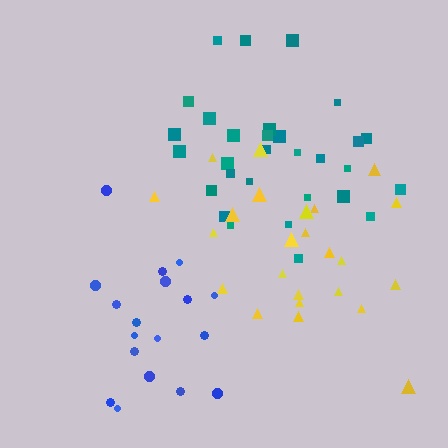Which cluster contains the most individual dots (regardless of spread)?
Teal (30).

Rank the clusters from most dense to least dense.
teal, yellow, blue.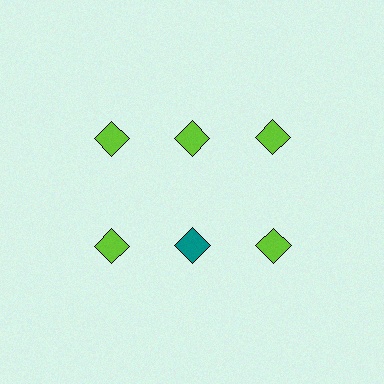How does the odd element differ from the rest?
It has a different color: teal instead of lime.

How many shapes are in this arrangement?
There are 6 shapes arranged in a grid pattern.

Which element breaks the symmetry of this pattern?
The teal diamond in the second row, second from left column breaks the symmetry. All other shapes are lime diamonds.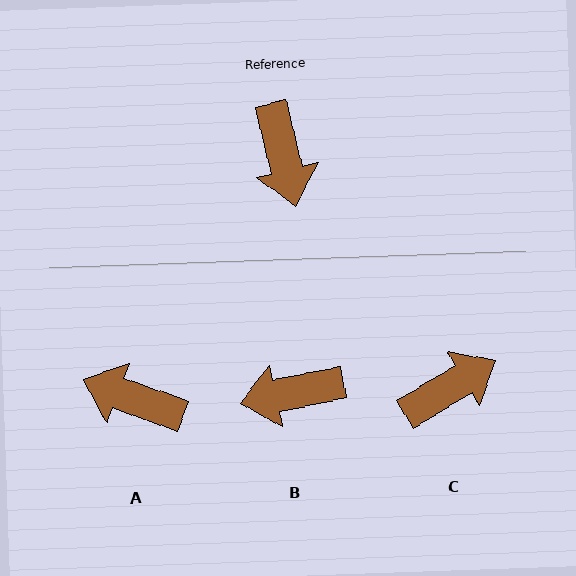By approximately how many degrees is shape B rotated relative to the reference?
Approximately 92 degrees clockwise.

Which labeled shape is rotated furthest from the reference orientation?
A, about 124 degrees away.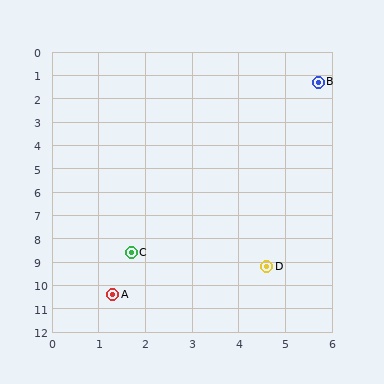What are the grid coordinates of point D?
Point D is at approximately (4.6, 9.2).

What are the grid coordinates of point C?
Point C is at approximately (1.7, 8.6).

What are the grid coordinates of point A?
Point A is at approximately (1.3, 10.4).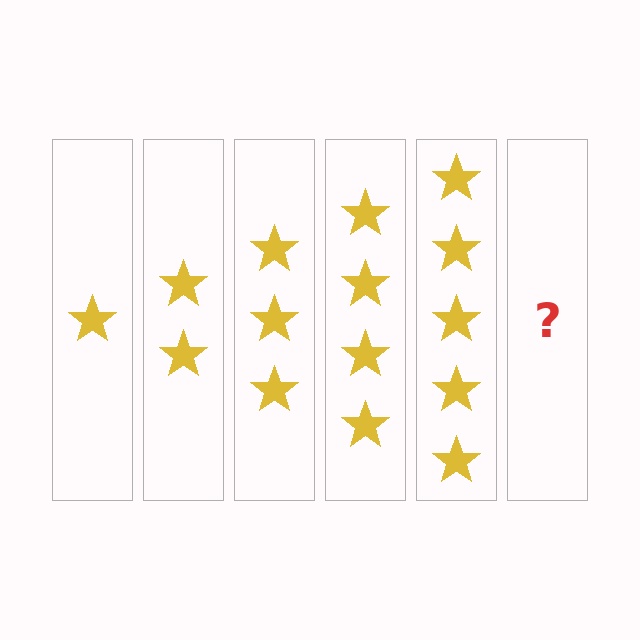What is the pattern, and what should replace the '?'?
The pattern is that each step adds one more star. The '?' should be 6 stars.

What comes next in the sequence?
The next element should be 6 stars.